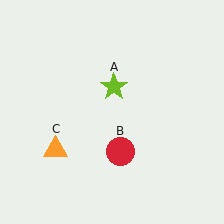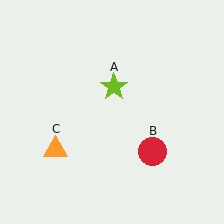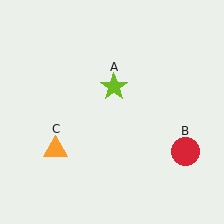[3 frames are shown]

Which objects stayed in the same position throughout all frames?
Lime star (object A) and orange triangle (object C) remained stationary.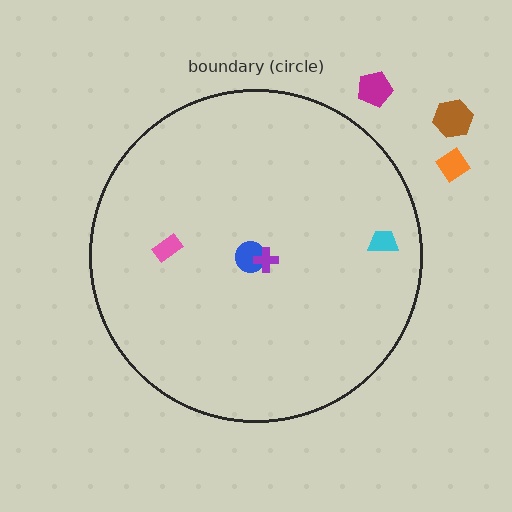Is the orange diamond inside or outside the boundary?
Outside.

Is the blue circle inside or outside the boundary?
Inside.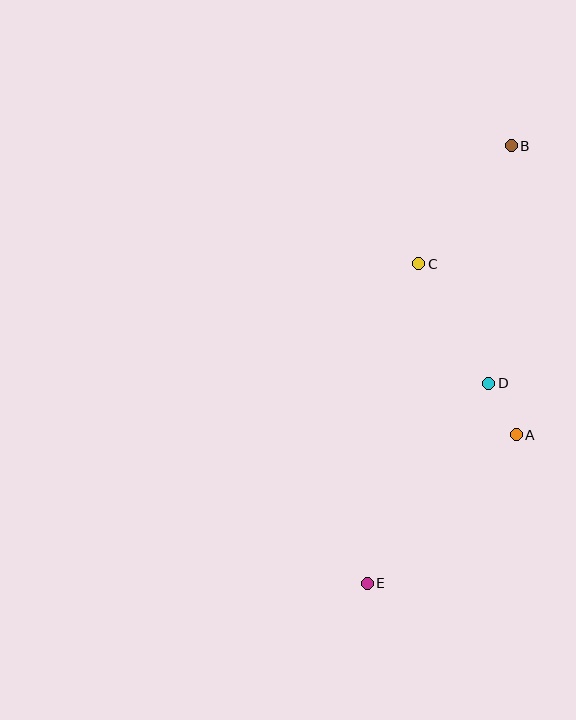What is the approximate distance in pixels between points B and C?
The distance between B and C is approximately 150 pixels.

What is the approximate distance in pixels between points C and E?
The distance between C and E is approximately 324 pixels.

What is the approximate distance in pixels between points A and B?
The distance between A and B is approximately 289 pixels.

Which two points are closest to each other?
Points A and D are closest to each other.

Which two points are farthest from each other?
Points B and E are farthest from each other.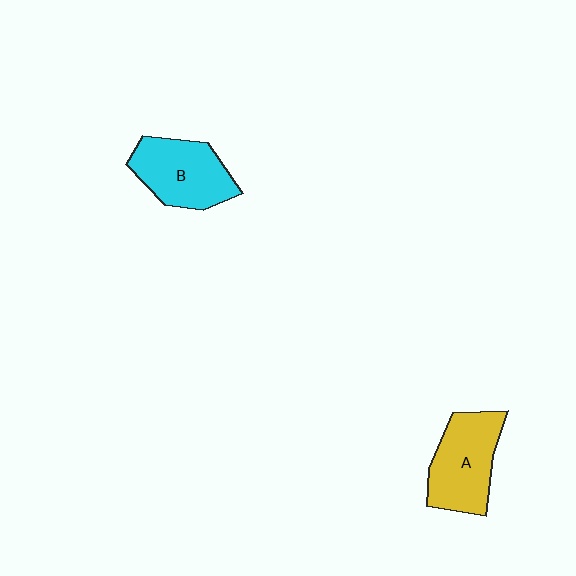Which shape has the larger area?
Shape A (yellow).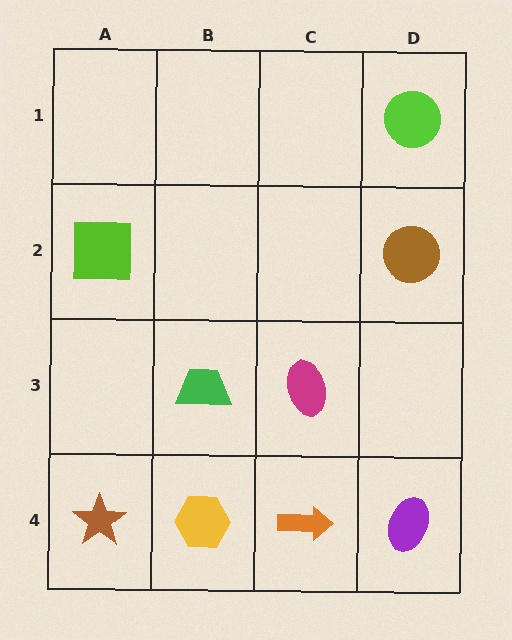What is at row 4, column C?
An orange arrow.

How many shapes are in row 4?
4 shapes.